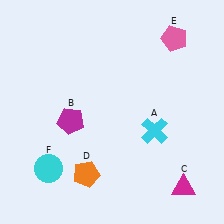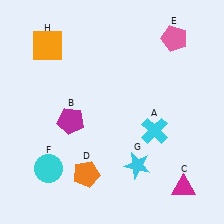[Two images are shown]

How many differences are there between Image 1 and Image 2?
There are 2 differences between the two images.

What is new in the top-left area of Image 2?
An orange square (H) was added in the top-left area of Image 2.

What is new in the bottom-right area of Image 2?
A cyan star (G) was added in the bottom-right area of Image 2.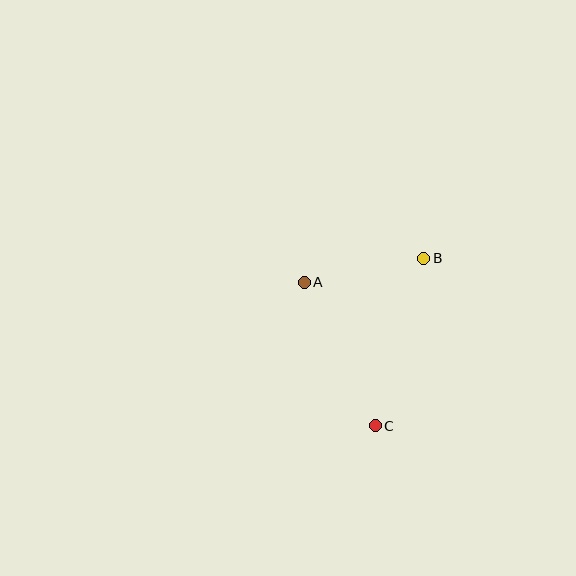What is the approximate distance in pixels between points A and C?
The distance between A and C is approximately 160 pixels.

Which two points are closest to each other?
Points A and B are closest to each other.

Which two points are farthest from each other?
Points B and C are farthest from each other.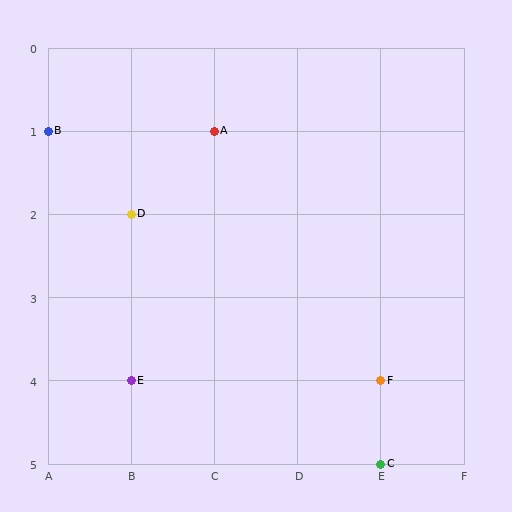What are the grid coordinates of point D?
Point D is at grid coordinates (B, 2).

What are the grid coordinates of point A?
Point A is at grid coordinates (C, 1).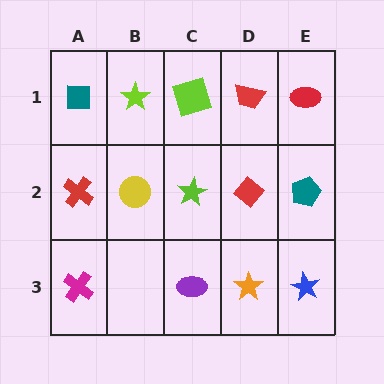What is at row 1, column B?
A lime star.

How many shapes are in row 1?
5 shapes.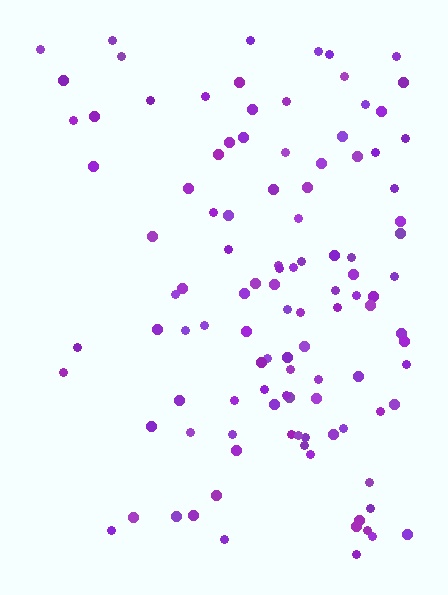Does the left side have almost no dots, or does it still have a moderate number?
Still a moderate number, just noticeably fewer than the right.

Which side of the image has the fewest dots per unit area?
The left.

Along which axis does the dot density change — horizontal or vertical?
Horizontal.